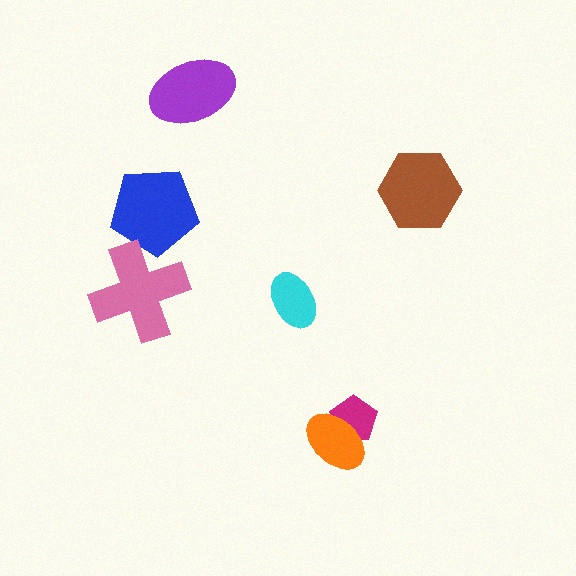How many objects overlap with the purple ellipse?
0 objects overlap with the purple ellipse.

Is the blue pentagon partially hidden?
Yes, it is partially covered by another shape.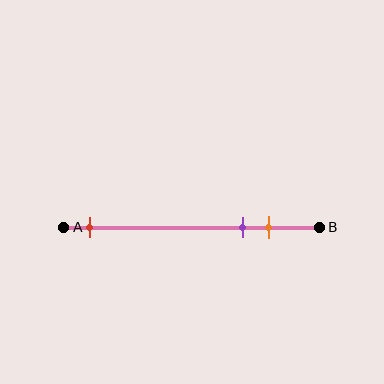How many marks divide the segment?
There are 3 marks dividing the segment.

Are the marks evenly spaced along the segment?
No, the marks are not evenly spaced.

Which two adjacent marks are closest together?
The purple and orange marks are the closest adjacent pair.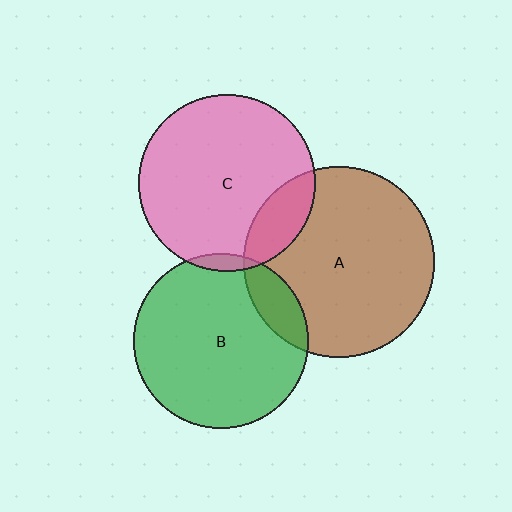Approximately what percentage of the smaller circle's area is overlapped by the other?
Approximately 15%.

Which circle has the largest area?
Circle A (brown).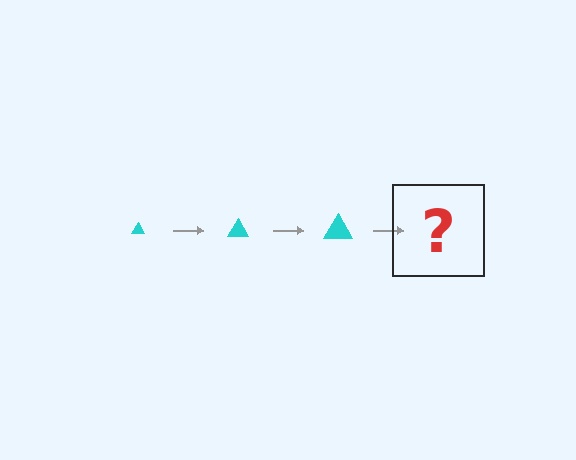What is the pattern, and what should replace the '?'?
The pattern is that the triangle gets progressively larger each step. The '?' should be a cyan triangle, larger than the previous one.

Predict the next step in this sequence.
The next step is a cyan triangle, larger than the previous one.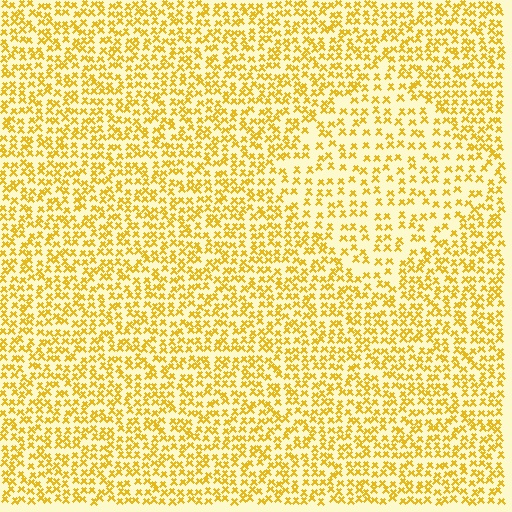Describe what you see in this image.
The image contains small yellow elements arranged at two different densities. A diamond-shaped region is visible where the elements are less densely packed than the surrounding area.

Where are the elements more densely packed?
The elements are more densely packed outside the diamond boundary.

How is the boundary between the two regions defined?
The boundary is defined by a change in element density (approximately 1.7x ratio). All elements are the same color, size, and shape.